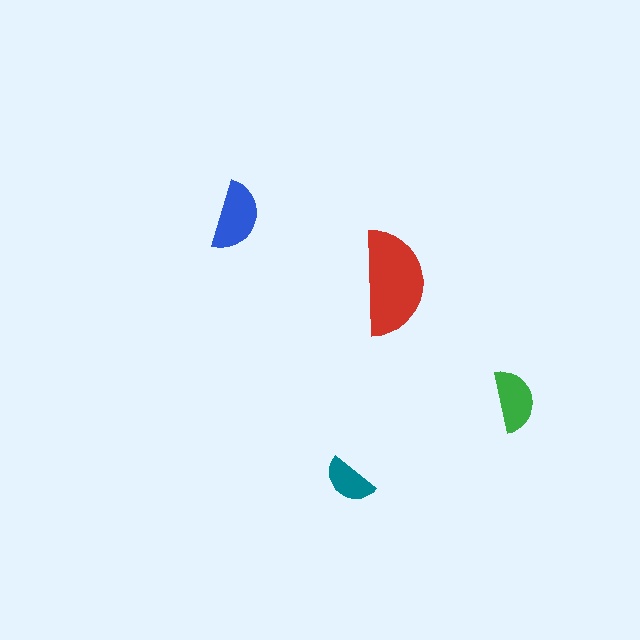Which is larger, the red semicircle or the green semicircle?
The red one.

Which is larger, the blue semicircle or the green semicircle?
The blue one.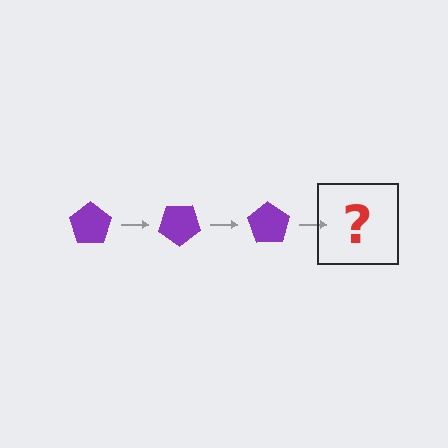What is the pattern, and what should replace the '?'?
The pattern is that the pentagon rotates 35 degrees each step. The '?' should be a purple pentagon rotated 105 degrees.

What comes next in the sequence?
The next element should be a purple pentagon rotated 105 degrees.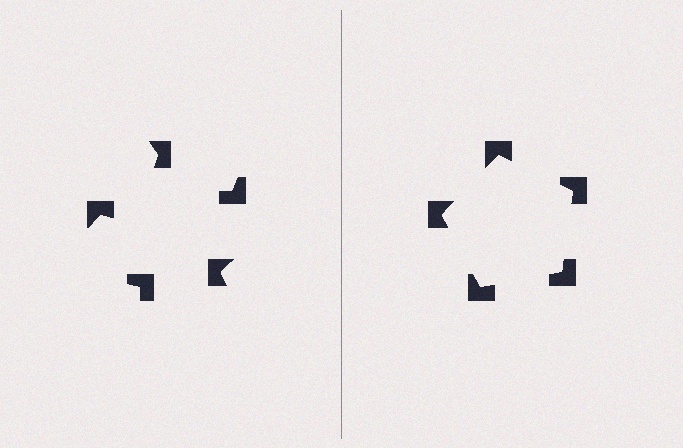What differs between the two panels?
The notched squares are positioned identically on both sides; only the wedge orientations differ. On the right they align to a pentagon; on the left they are misaligned.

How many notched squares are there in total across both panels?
10 — 5 on each side.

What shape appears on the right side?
An illusory pentagon.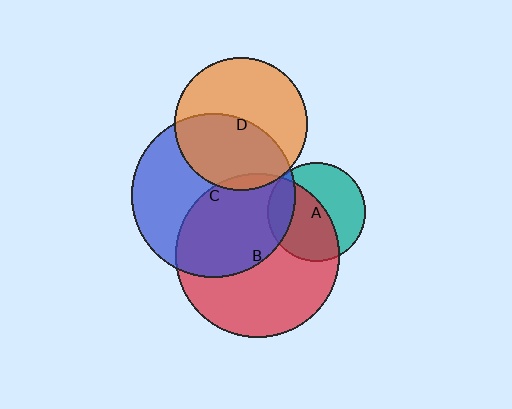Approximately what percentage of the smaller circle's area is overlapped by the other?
Approximately 20%.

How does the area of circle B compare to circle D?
Approximately 1.5 times.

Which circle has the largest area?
Circle B (red).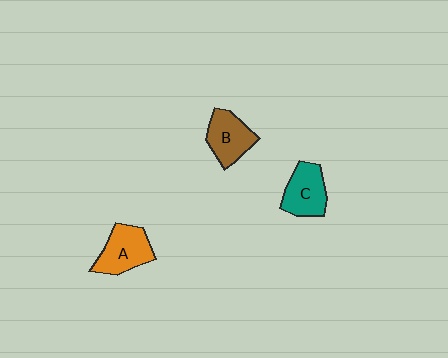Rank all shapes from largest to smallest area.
From largest to smallest: A (orange), C (teal), B (brown).